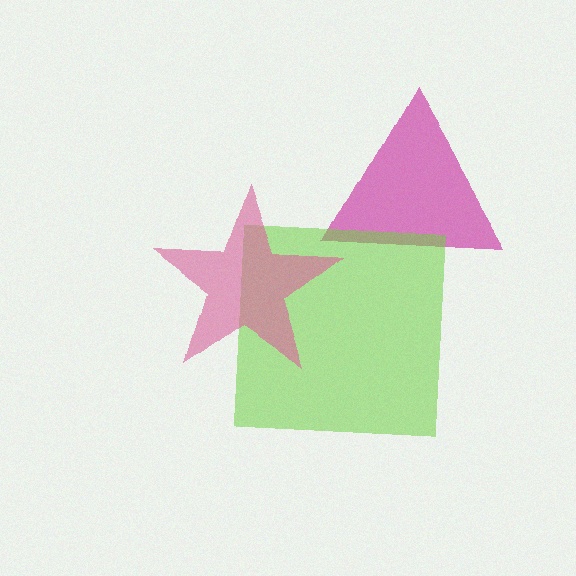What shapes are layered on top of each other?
The layered shapes are: a magenta triangle, a lime square, a pink star.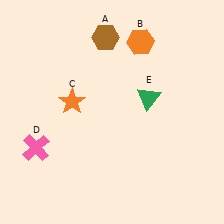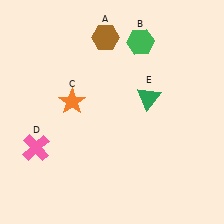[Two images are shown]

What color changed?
The hexagon (B) changed from orange in Image 1 to green in Image 2.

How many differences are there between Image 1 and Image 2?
There is 1 difference between the two images.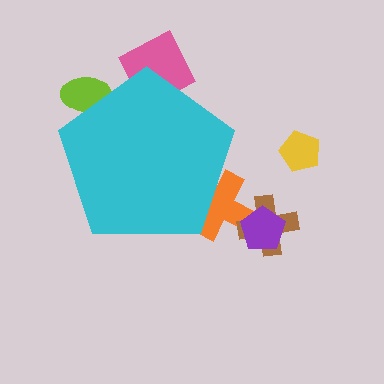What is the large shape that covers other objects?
A cyan pentagon.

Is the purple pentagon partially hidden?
No, the purple pentagon is fully visible.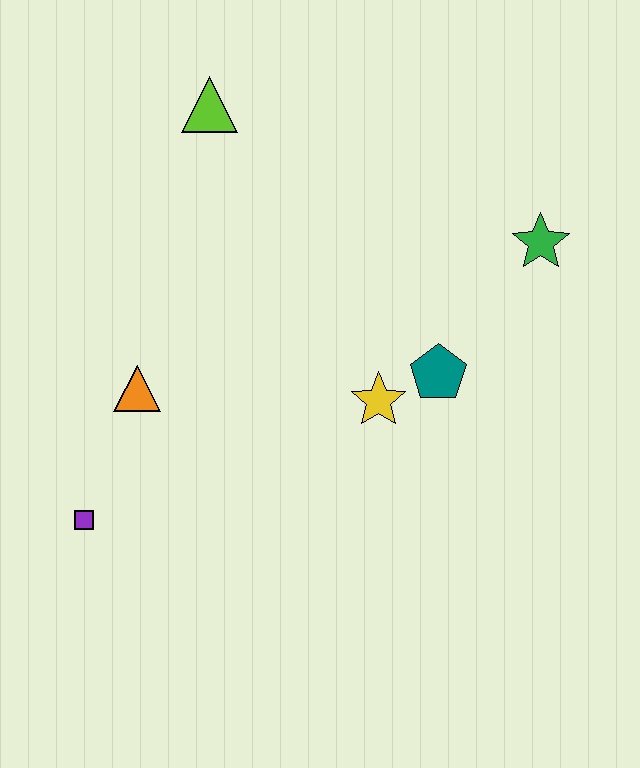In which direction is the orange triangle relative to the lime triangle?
The orange triangle is below the lime triangle.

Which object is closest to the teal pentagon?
The yellow star is closest to the teal pentagon.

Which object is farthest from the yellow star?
The lime triangle is farthest from the yellow star.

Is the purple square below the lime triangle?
Yes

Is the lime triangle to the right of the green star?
No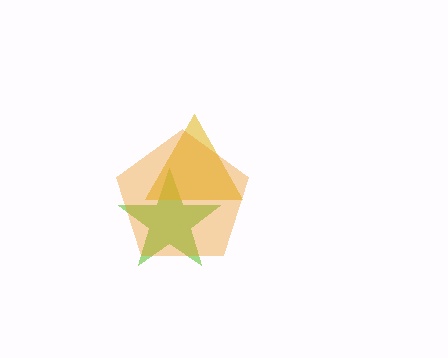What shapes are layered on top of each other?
The layered shapes are: a lime star, a yellow triangle, an orange pentagon.